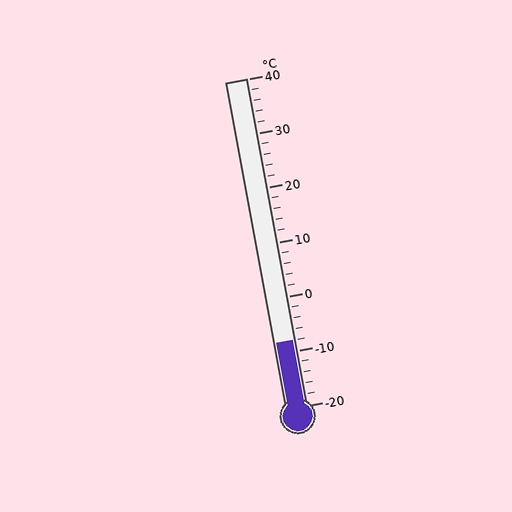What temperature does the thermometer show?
The thermometer shows approximately -8°C.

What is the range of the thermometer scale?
The thermometer scale ranges from -20°C to 40°C.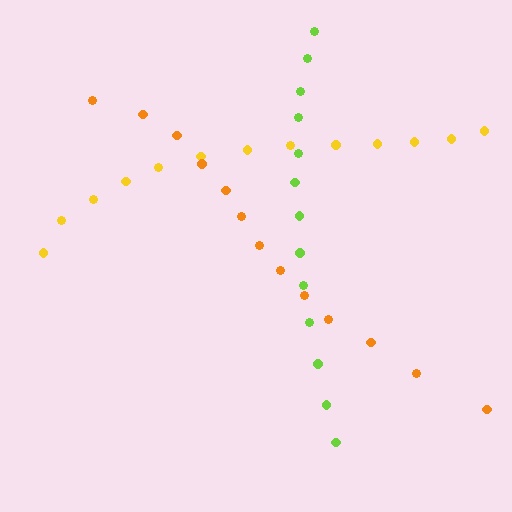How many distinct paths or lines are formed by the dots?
There are 3 distinct paths.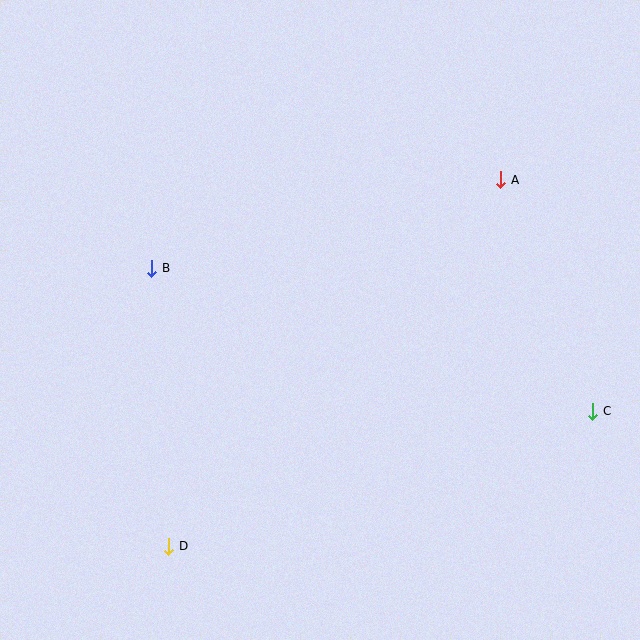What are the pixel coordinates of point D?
Point D is at (169, 546).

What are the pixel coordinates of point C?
Point C is at (593, 411).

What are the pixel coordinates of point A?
Point A is at (501, 180).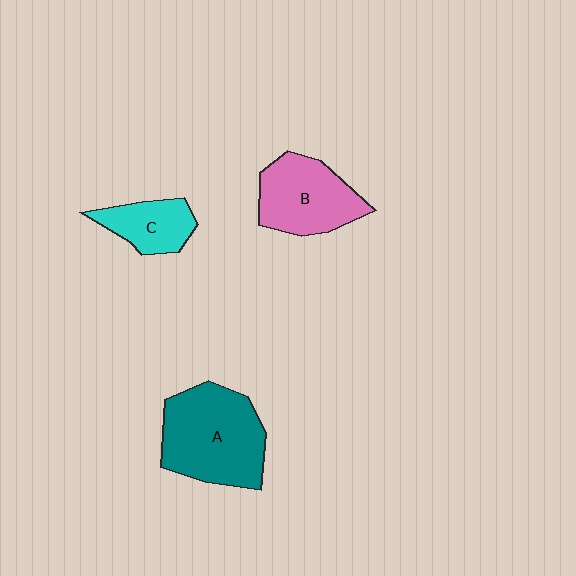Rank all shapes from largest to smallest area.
From largest to smallest: A (teal), B (pink), C (cyan).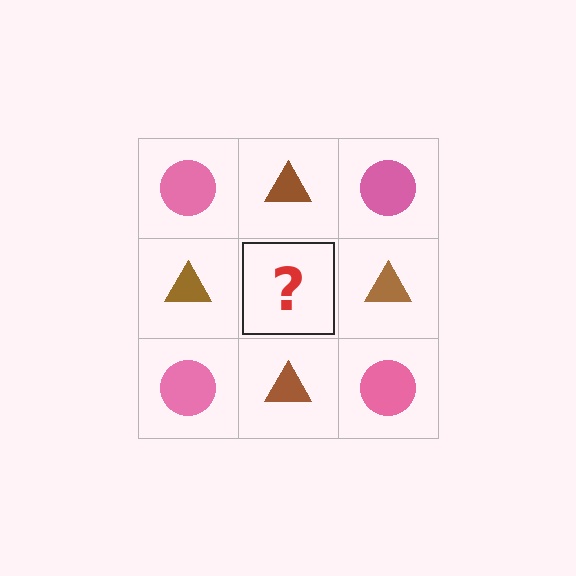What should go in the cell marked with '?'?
The missing cell should contain a pink circle.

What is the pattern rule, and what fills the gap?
The rule is that it alternates pink circle and brown triangle in a checkerboard pattern. The gap should be filled with a pink circle.